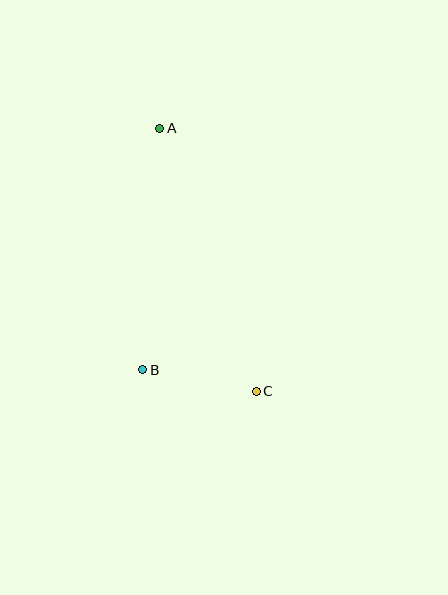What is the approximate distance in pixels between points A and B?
The distance between A and B is approximately 242 pixels.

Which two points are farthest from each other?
Points A and C are farthest from each other.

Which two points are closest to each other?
Points B and C are closest to each other.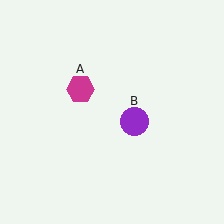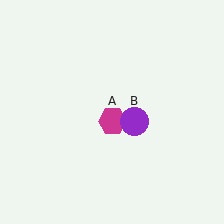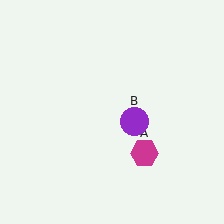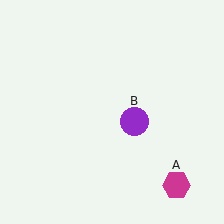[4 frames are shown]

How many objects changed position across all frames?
1 object changed position: magenta hexagon (object A).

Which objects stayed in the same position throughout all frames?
Purple circle (object B) remained stationary.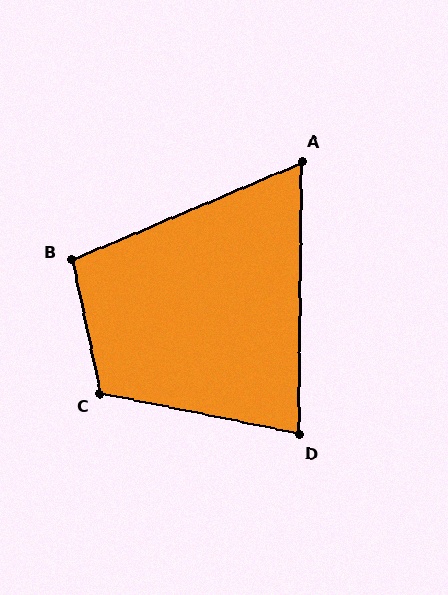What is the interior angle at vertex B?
Approximately 101 degrees (obtuse).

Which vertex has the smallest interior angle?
A, at approximately 67 degrees.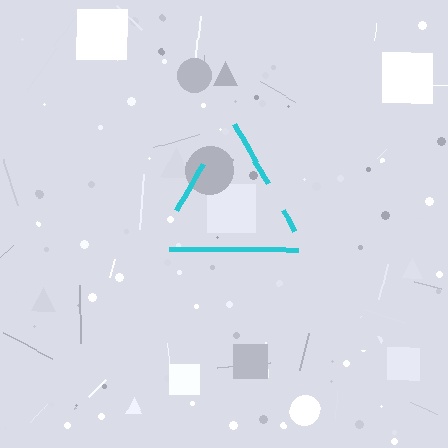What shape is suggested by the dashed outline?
The dashed outline suggests a triangle.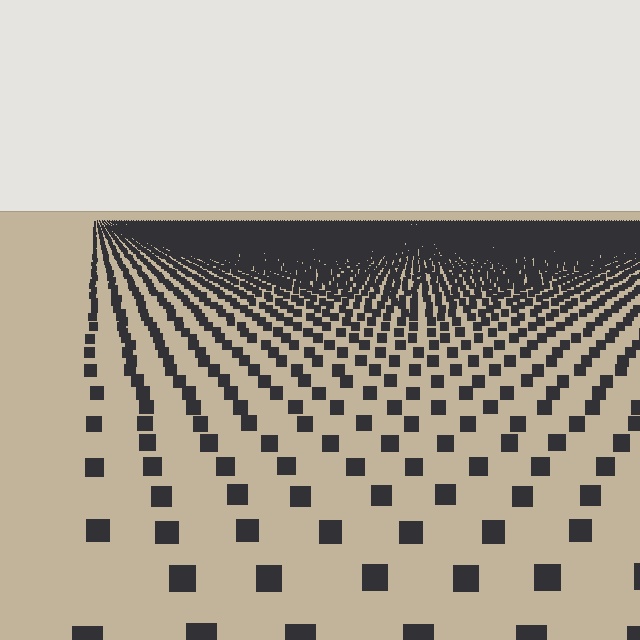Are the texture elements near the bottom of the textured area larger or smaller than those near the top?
Larger. Near the bottom, elements are closer to the viewer and appear at a bigger on-screen size.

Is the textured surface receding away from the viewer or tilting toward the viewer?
The surface is receding away from the viewer. Texture elements get smaller and denser toward the top.